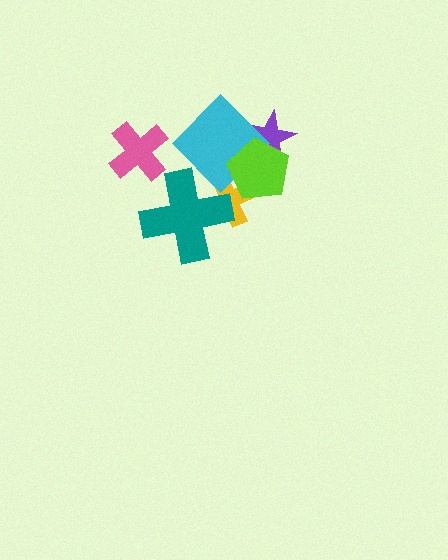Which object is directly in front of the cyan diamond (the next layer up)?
The teal cross is directly in front of the cyan diamond.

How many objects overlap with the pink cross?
0 objects overlap with the pink cross.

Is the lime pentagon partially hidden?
No, no other shape covers it.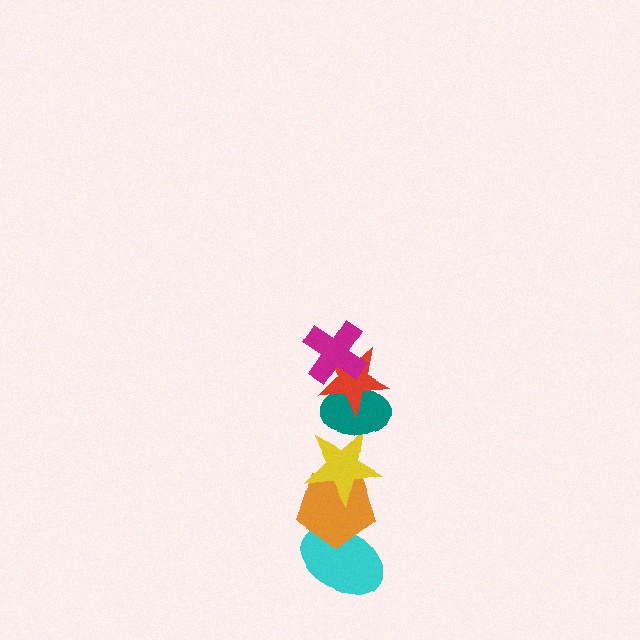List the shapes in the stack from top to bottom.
From top to bottom: the magenta cross, the red star, the teal ellipse, the yellow star, the orange pentagon, the cyan ellipse.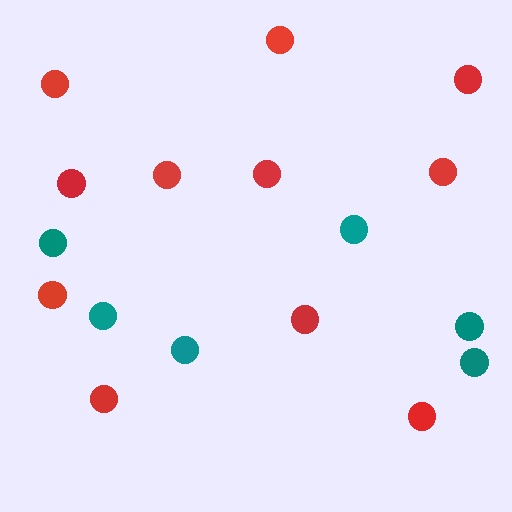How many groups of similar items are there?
There are 2 groups: one group of red circles (11) and one group of teal circles (6).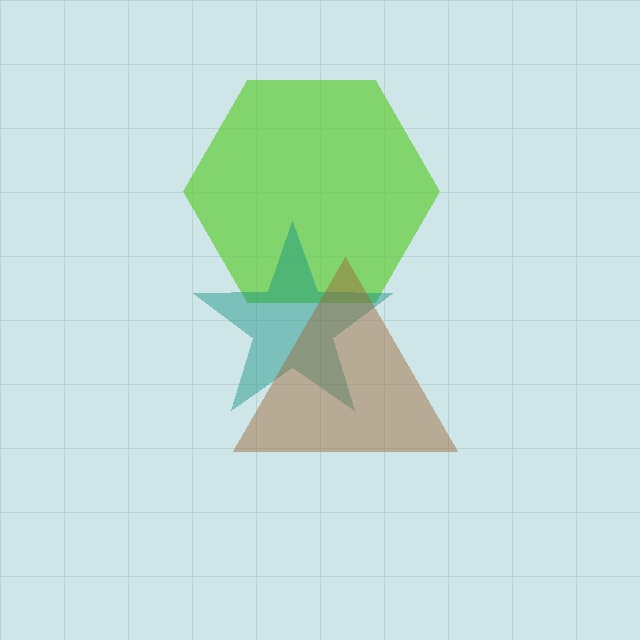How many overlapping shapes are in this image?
There are 3 overlapping shapes in the image.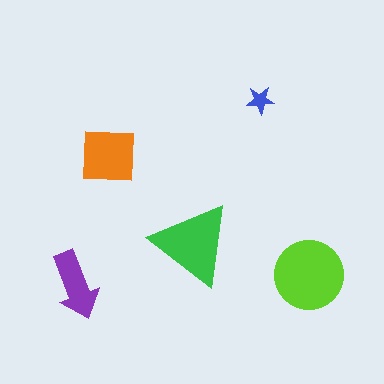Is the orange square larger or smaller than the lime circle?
Smaller.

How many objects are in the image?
There are 5 objects in the image.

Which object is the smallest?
The blue star.